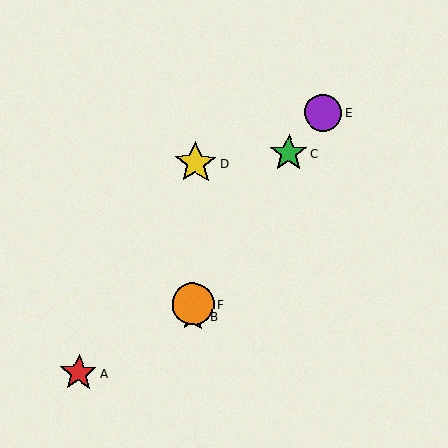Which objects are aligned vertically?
Objects B, D, F are aligned vertically.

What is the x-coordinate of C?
Object C is at x≈289.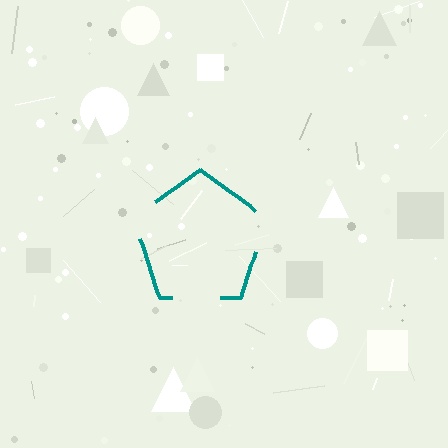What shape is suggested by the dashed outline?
The dashed outline suggests a pentagon.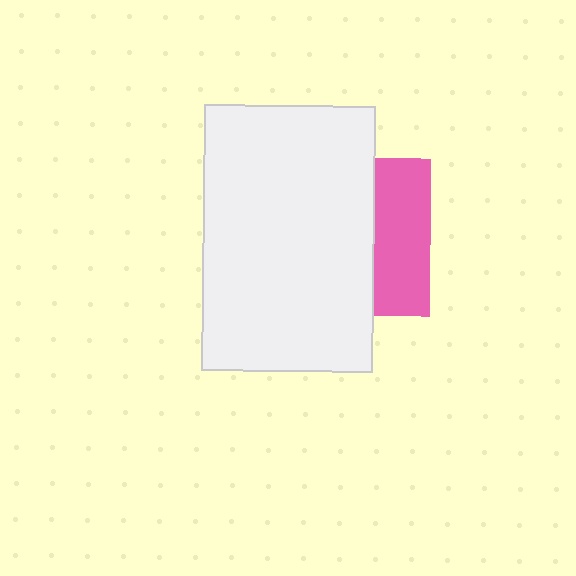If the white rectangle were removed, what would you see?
You would see the complete pink square.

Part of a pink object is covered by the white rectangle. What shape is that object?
It is a square.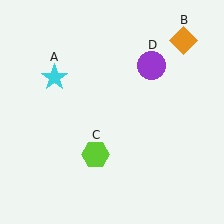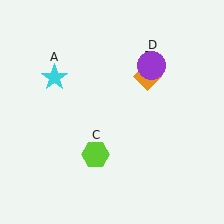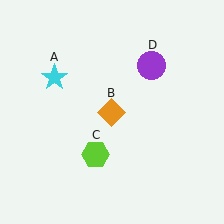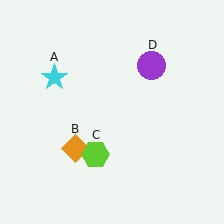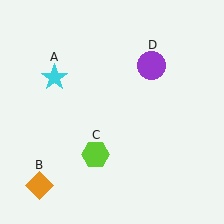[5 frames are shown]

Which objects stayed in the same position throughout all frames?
Cyan star (object A) and lime hexagon (object C) and purple circle (object D) remained stationary.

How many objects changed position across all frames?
1 object changed position: orange diamond (object B).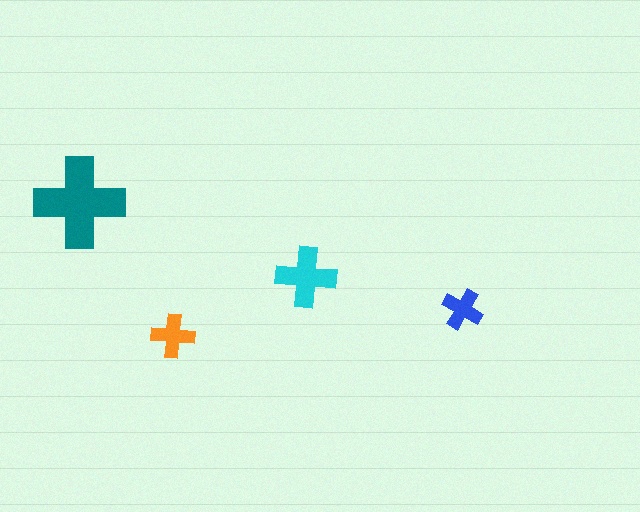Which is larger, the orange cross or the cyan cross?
The cyan one.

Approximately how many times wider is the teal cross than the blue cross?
About 2 times wider.